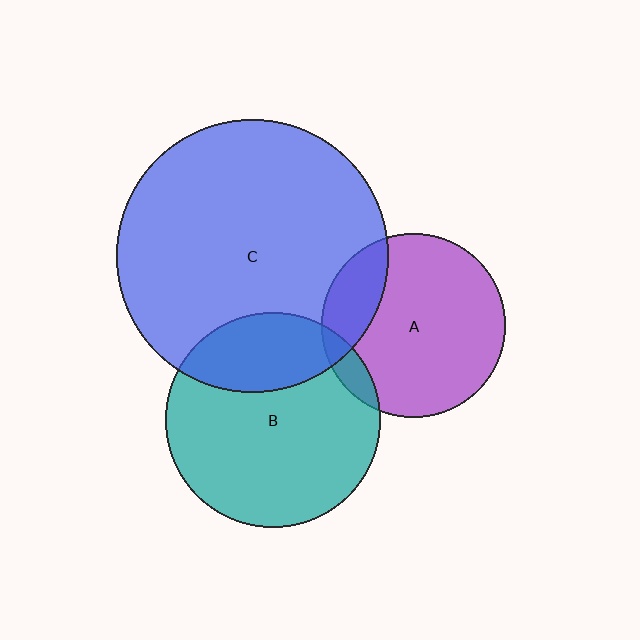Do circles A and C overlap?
Yes.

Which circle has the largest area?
Circle C (blue).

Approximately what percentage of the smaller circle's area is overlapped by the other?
Approximately 20%.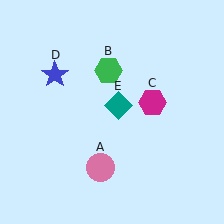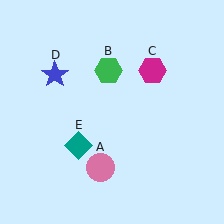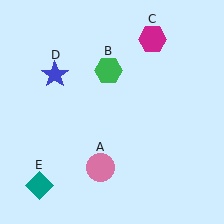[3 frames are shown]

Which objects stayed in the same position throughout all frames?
Pink circle (object A) and green hexagon (object B) and blue star (object D) remained stationary.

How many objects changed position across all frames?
2 objects changed position: magenta hexagon (object C), teal diamond (object E).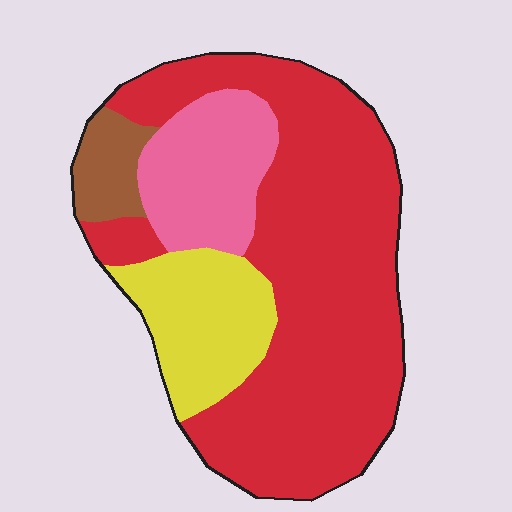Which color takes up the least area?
Brown, at roughly 5%.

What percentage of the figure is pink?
Pink covers around 15% of the figure.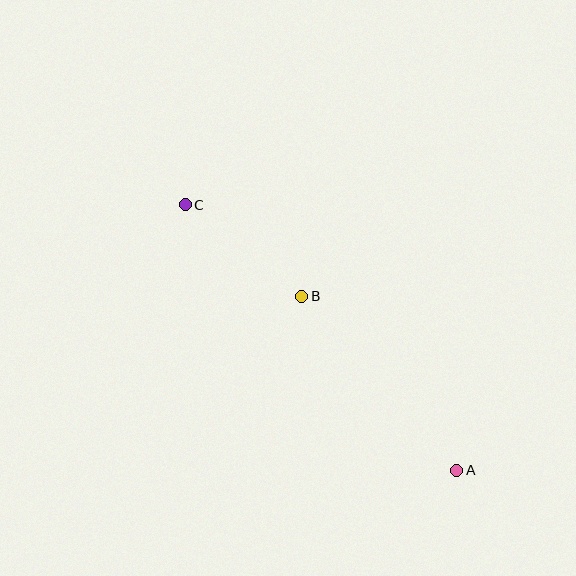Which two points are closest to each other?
Points B and C are closest to each other.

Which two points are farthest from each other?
Points A and C are farthest from each other.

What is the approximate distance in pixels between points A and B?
The distance between A and B is approximately 233 pixels.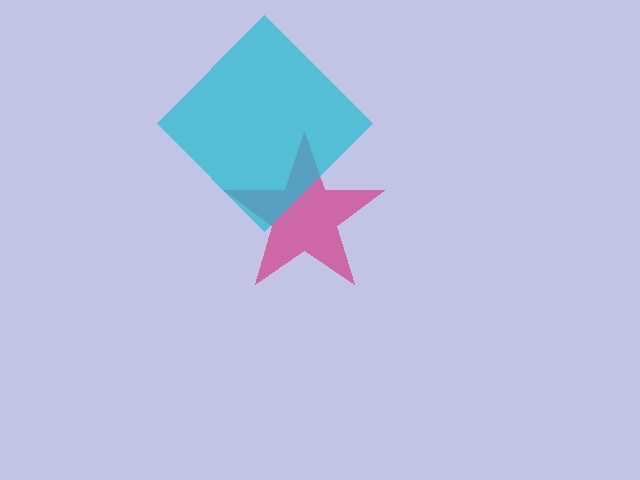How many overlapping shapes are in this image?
There are 2 overlapping shapes in the image.